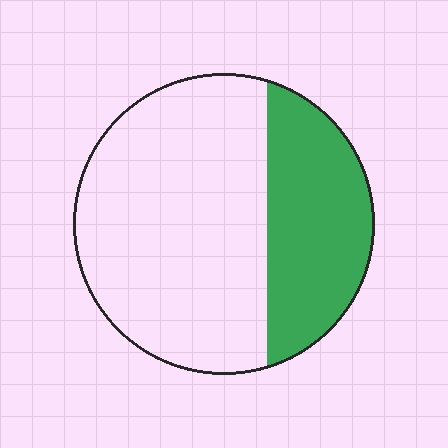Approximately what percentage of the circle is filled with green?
Approximately 30%.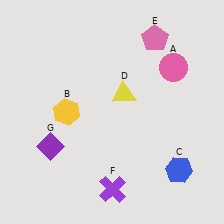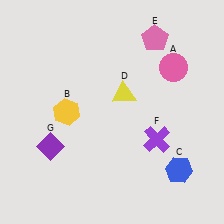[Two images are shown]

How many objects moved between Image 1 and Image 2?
1 object moved between the two images.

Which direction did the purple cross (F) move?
The purple cross (F) moved up.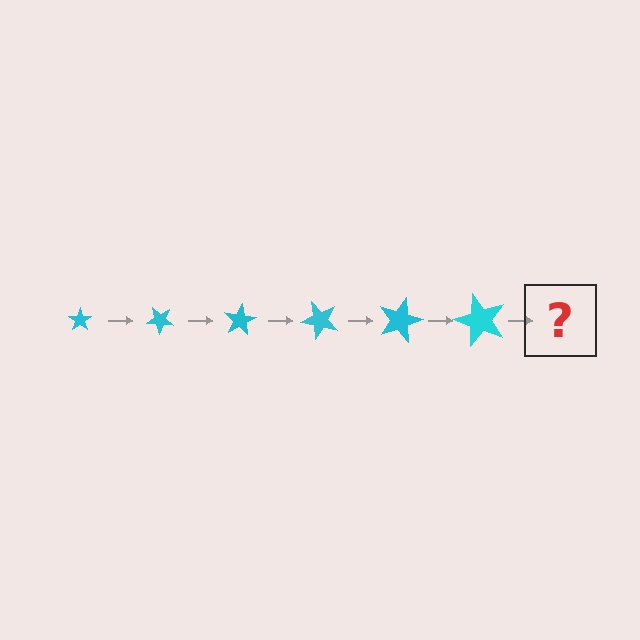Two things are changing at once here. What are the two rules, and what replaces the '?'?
The two rules are that the star grows larger each step and it rotates 40 degrees each step. The '?' should be a star, larger than the previous one and rotated 240 degrees from the start.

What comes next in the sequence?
The next element should be a star, larger than the previous one and rotated 240 degrees from the start.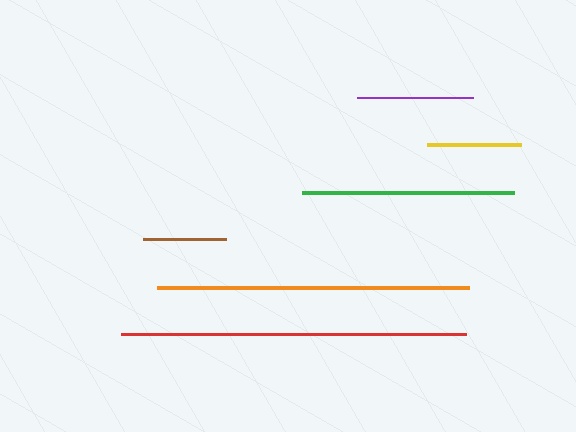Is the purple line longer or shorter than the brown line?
The purple line is longer than the brown line.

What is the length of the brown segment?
The brown segment is approximately 82 pixels long.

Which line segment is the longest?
The red line is the longest at approximately 345 pixels.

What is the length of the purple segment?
The purple segment is approximately 116 pixels long.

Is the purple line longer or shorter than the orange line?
The orange line is longer than the purple line.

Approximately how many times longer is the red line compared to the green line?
The red line is approximately 1.6 times the length of the green line.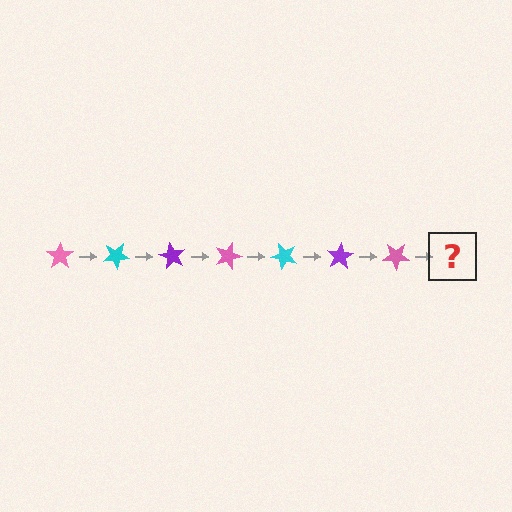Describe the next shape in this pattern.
It should be a cyan star, rotated 210 degrees from the start.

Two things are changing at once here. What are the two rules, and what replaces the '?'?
The two rules are that it rotates 30 degrees each step and the color cycles through pink, cyan, and purple. The '?' should be a cyan star, rotated 210 degrees from the start.